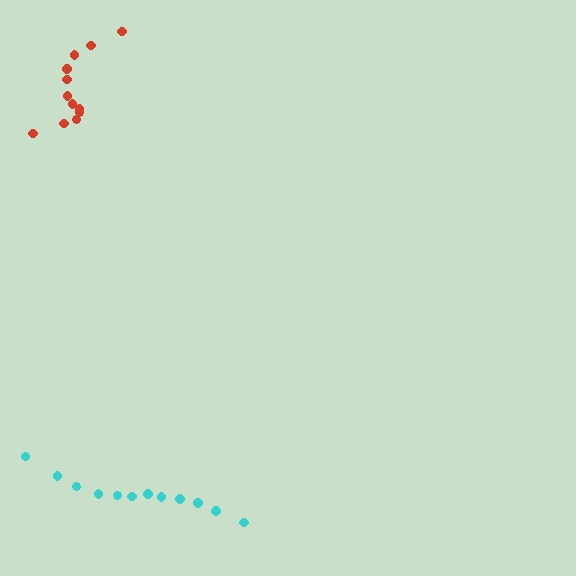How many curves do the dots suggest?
There are 2 distinct paths.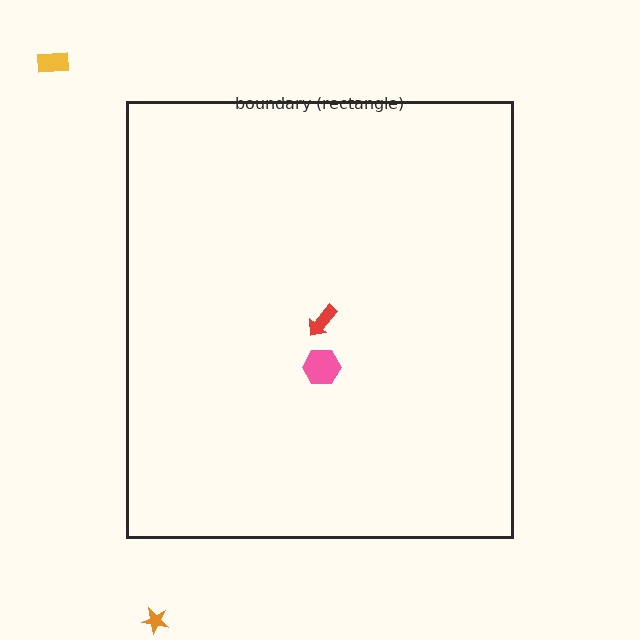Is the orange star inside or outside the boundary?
Outside.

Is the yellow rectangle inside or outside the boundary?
Outside.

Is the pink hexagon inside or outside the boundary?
Inside.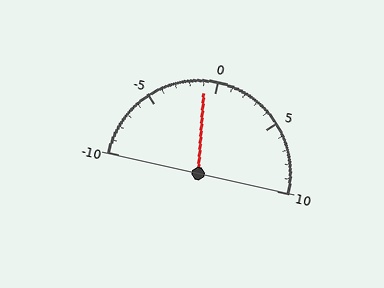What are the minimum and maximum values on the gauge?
The gauge ranges from -10 to 10.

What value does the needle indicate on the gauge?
The needle indicates approximately -1.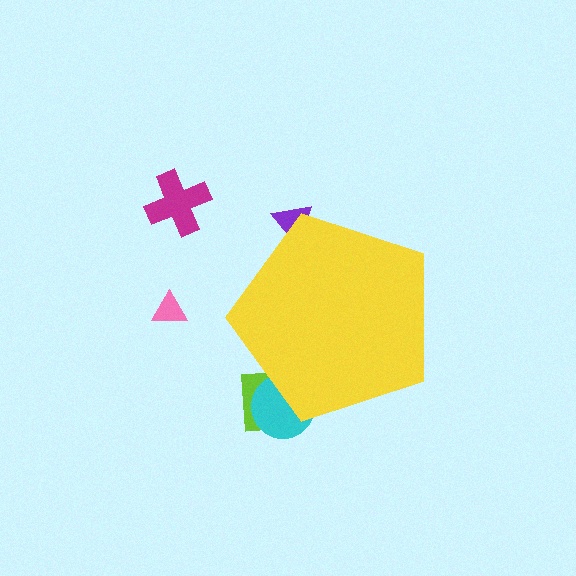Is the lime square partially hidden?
Yes, the lime square is partially hidden behind the yellow pentagon.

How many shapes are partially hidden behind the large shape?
3 shapes are partially hidden.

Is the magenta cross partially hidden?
No, the magenta cross is fully visible.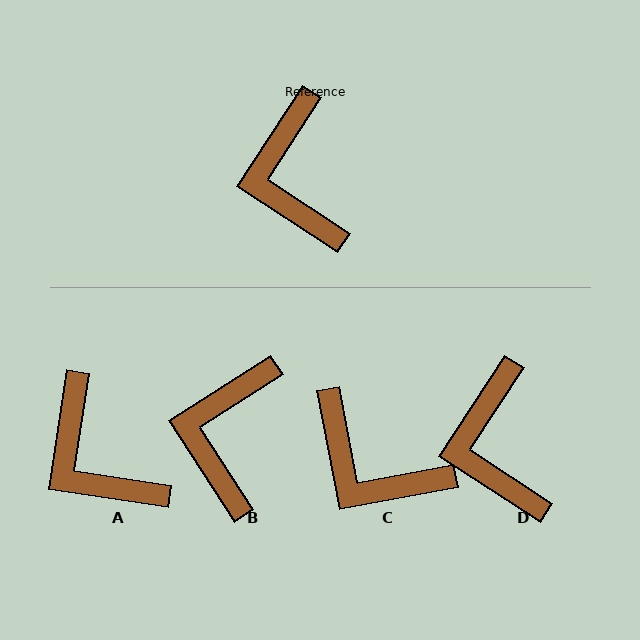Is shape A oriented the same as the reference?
No, it is off by about 24 degrees.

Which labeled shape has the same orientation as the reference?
D.